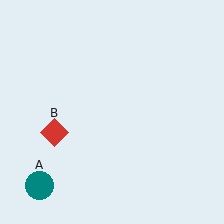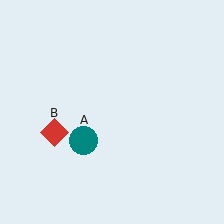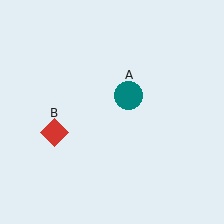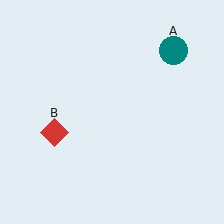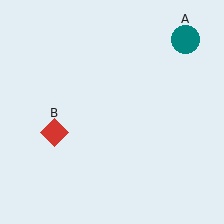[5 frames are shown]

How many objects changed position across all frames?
1 object changed position: teal circle (object A).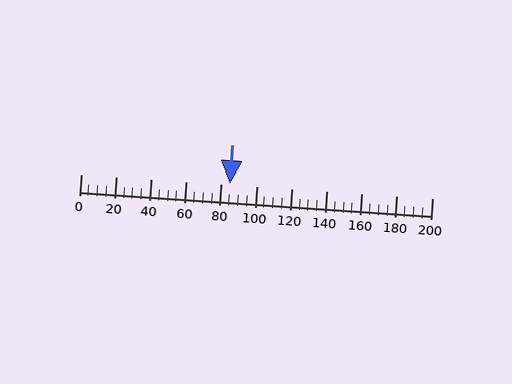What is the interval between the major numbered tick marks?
The major tick marks are spaced 20 units apart.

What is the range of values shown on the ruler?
The ruler shows values from 0 to 200.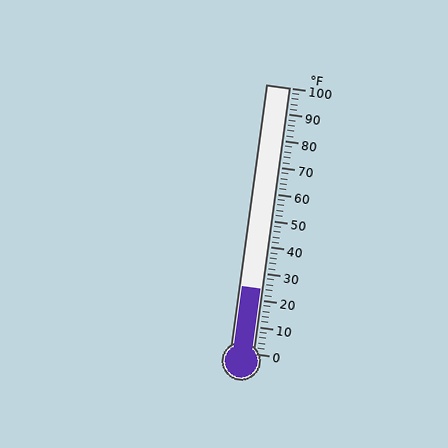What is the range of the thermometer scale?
The thermometer scale ranges from 0°F to 100°F.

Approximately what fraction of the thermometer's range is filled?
The thermometer is filled to approximately 25% of its range.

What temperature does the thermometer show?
The thermometer shows approximately 24°F.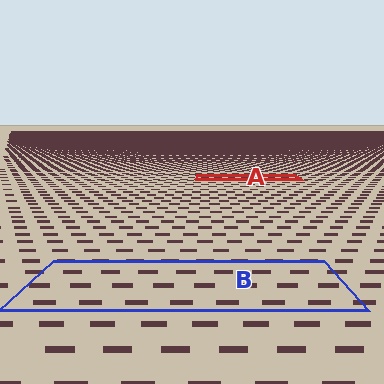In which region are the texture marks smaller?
The texture marks are smaller in region A, because it is farther away.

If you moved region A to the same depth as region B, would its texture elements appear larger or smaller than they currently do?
They would appear larger. At a closer depth, the same texture elements are projected at a bigger on-screen size.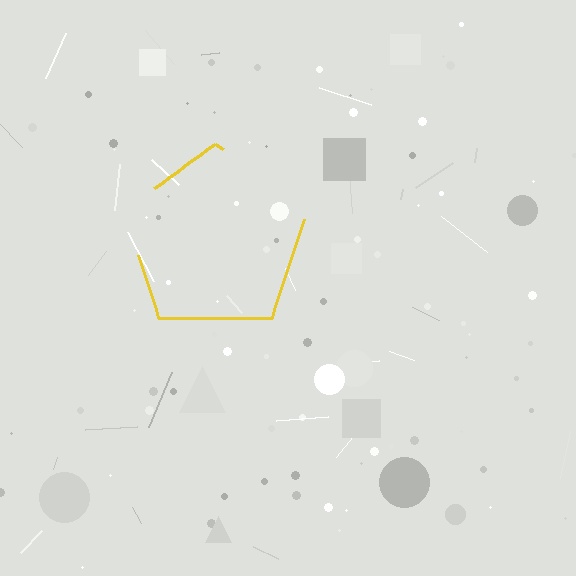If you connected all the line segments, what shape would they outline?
They would outline a pentagon.